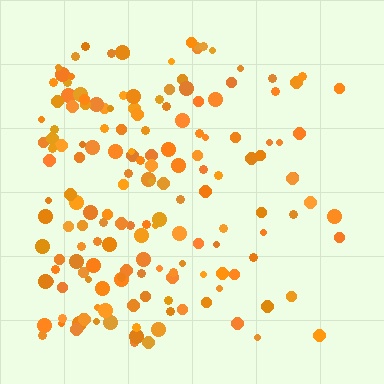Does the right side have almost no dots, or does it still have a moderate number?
Still a moderate number, just noticeably fewer than the left.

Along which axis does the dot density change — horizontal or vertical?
Horizontal.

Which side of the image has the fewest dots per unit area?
The right.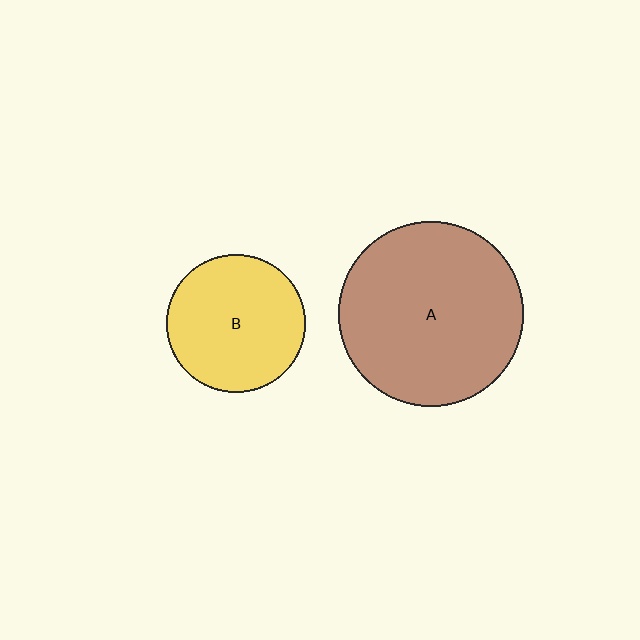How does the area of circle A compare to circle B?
Approximately 1.8 times.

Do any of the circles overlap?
No, none of the circles overlap.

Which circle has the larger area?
Circle A (brown).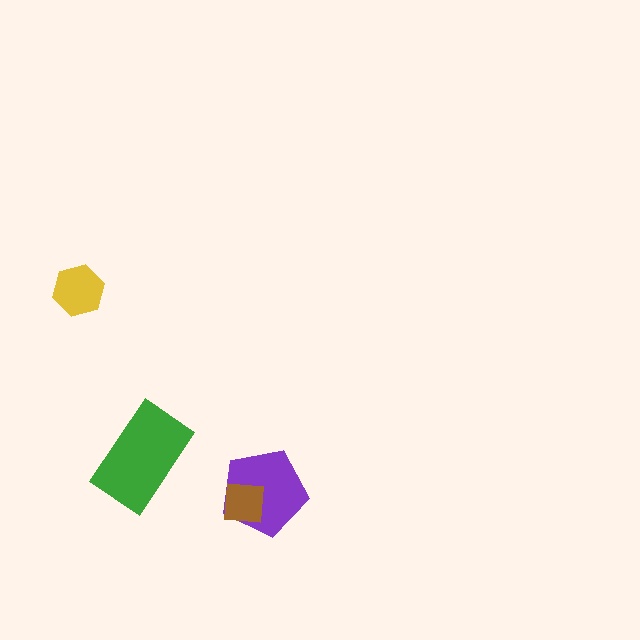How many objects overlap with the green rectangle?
0 objects overlap with the green rectangle.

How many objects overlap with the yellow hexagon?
0 objects overlap with the yellow hexagon.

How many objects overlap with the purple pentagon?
1 object overlaps with the purple pentagon.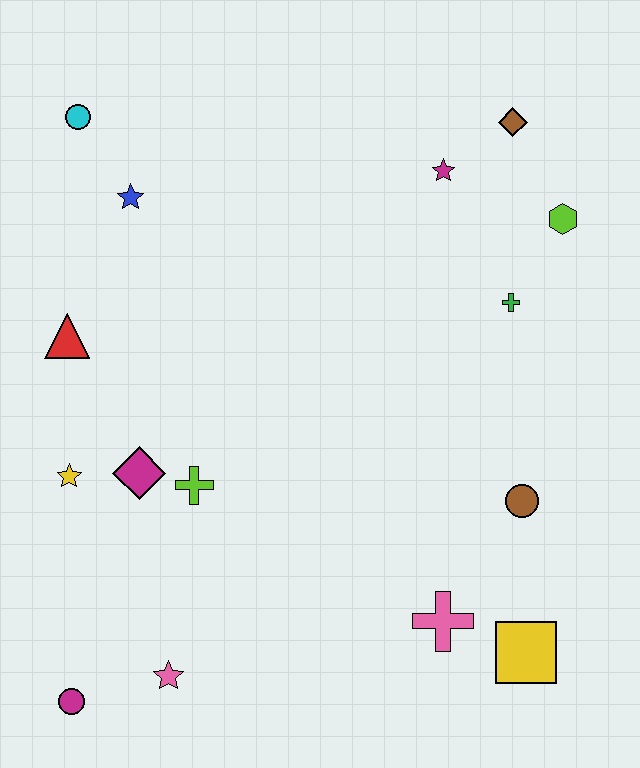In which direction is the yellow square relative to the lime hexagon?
The yellow square is below the lime hexagon.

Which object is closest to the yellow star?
The magenta diamond is closest to the yellow star.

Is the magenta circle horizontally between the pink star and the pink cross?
No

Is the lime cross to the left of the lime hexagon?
Yes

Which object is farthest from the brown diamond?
The magenta circle is farthest from the brown diamond.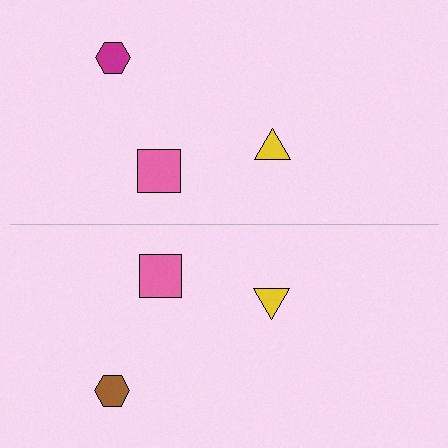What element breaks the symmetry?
The brown hexagon on the bottom side breaks the symmetry — its mirror counterpart is magenta.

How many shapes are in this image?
There are 6 shapes in this image.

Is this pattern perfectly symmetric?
No, the pattern is not perfectly symmetric. The brown hexagon on the bottom side breaks the symmetry — its mirror counterpart is magenta.